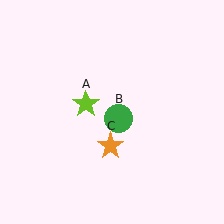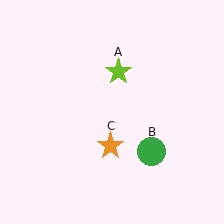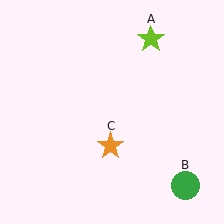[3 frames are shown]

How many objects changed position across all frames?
2 objects changed position: lime star (object A), green circle (object B).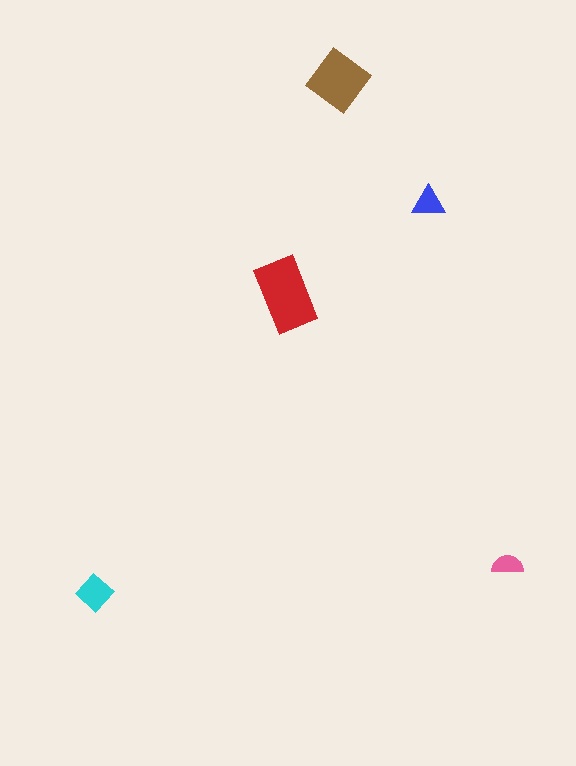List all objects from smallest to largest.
The pink semicircle, the blue triangle, the cyan diamond, the brown diamond, the red rectangle.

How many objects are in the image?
There are 5 objects in the image.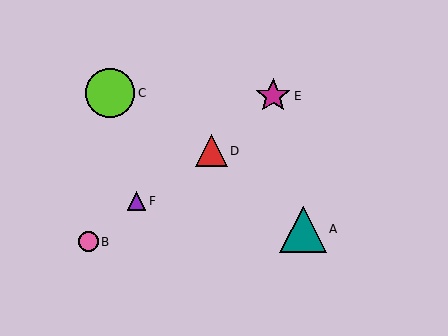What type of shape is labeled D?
Shape D is a red triangle.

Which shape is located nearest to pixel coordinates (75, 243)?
The pink circle (labeled B) at (88, 242) is nearest to that location.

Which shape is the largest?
The lime circle (labeled C) is the largest.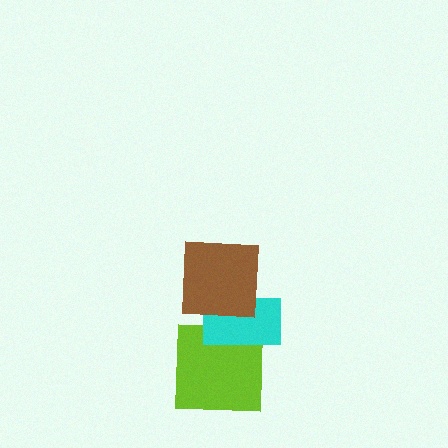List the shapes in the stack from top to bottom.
From top to bottom: the brown square, the cyan rectangle, the lime square.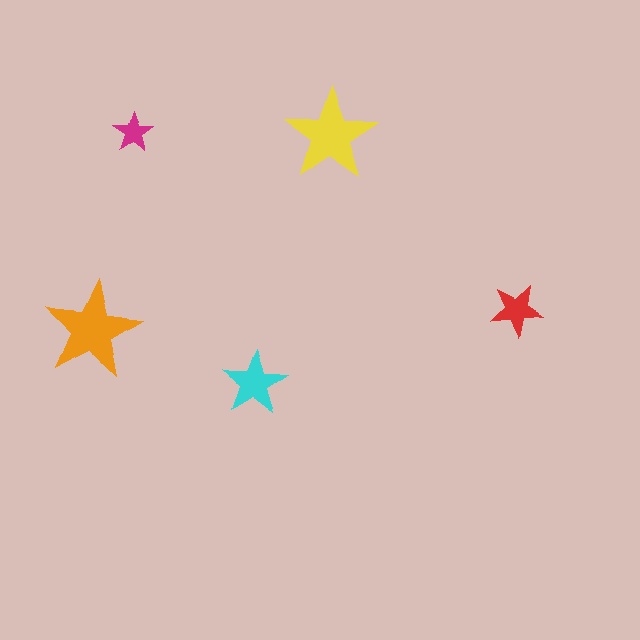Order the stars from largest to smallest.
the orange one, the yellow one, the cyan one, the red one, the magenta one.